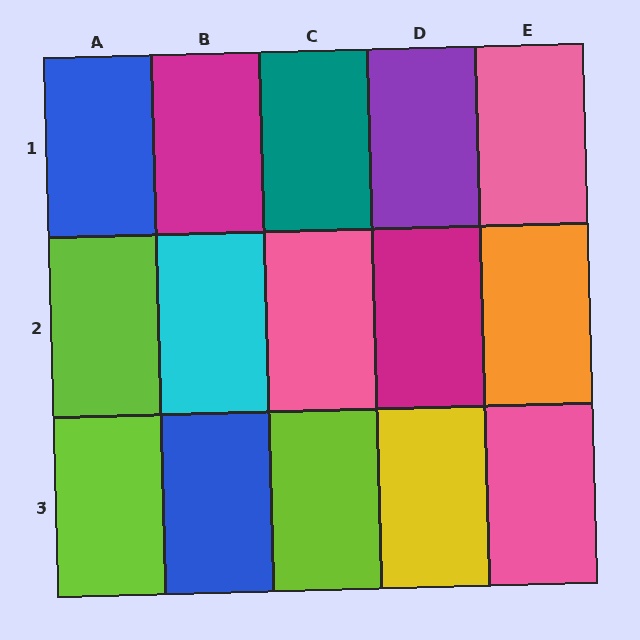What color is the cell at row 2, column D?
Magenta.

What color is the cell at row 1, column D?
Purple.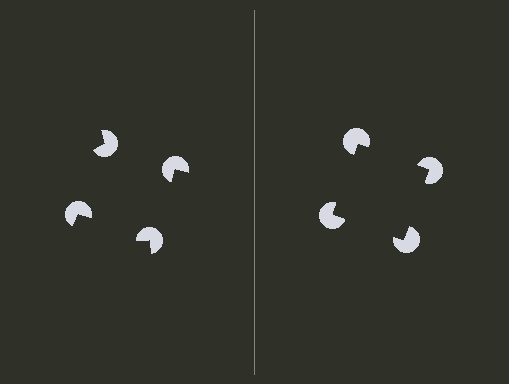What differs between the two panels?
The pac-man discs are positioned identically on both sides; only the wedge orientations differ. On the right they align to a square; on the left they are misaligned.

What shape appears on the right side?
An illusory square.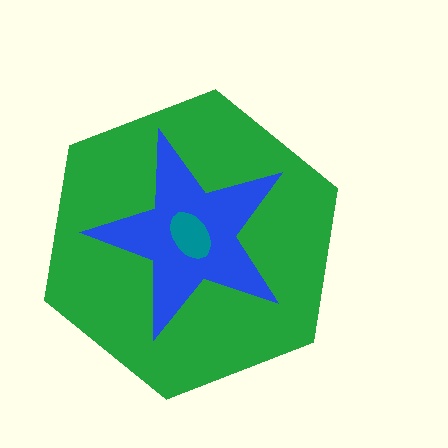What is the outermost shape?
The green hexagon.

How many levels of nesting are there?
3.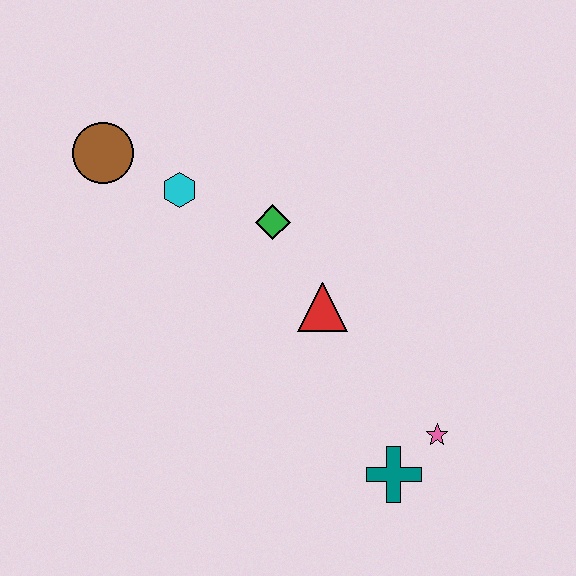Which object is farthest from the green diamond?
The teal cross is farthest from the green diamond.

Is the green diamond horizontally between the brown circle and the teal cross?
Yes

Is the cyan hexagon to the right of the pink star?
No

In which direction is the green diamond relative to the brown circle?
The green diamond is to the right of the brown circle.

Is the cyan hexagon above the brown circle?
No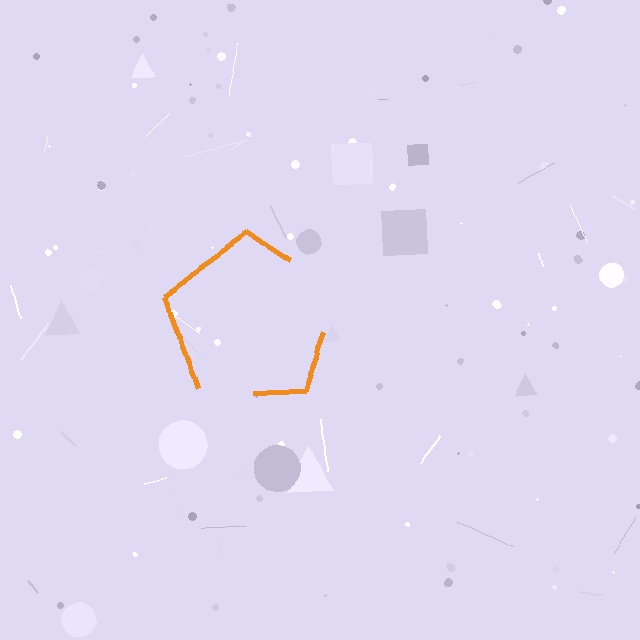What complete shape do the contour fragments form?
The contour fragments form a pentagon.